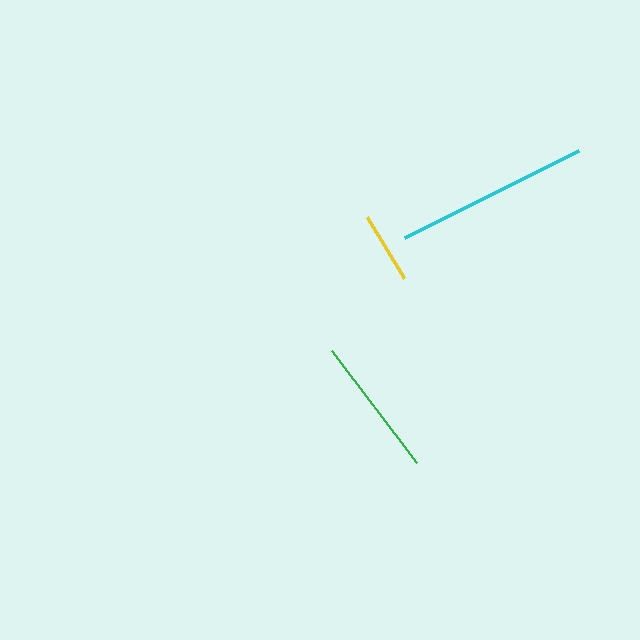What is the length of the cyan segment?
The cyan segment is approximately 194 pixels long.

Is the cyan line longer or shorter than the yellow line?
The cyan line is longer than the yellow line.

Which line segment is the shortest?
The yellow line is the shortest at approximately 71 pixels.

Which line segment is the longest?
The cyan line is the longest at approximately 194 pixels.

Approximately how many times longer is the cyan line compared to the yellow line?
The cyan line is approximately 2.7 times the length of the yellow line.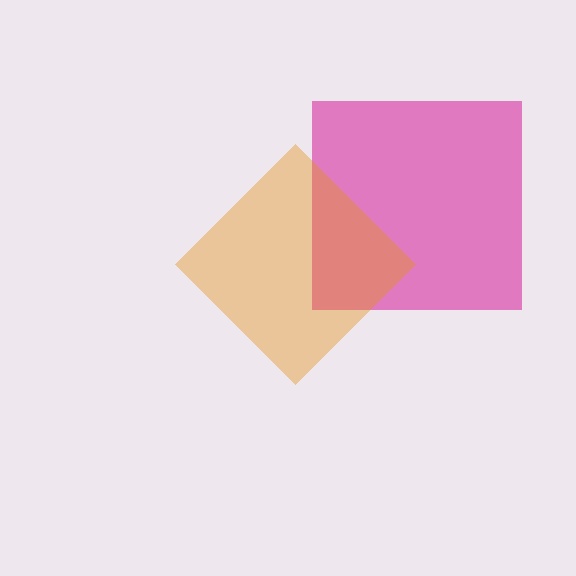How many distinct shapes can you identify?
There are 2 distinct shapes: a magenta square, an orange diamond.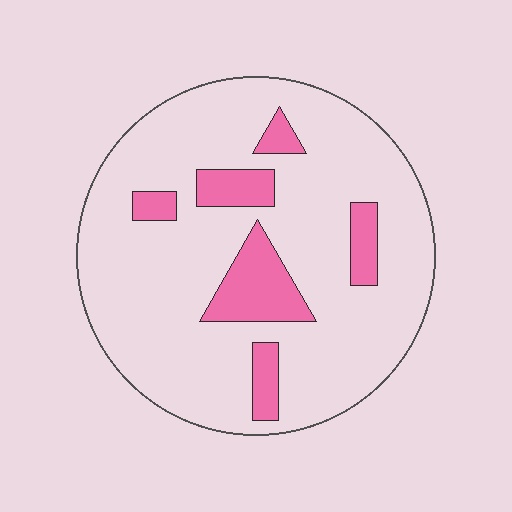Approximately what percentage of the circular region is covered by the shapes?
Approximately 15%.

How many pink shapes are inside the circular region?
6.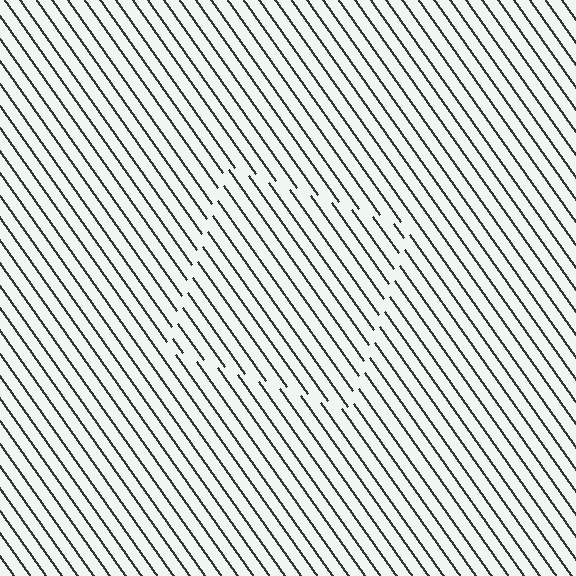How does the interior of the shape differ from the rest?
The interior of the shape contains the same grating, shifted by half a period — the contour is defined by the phase discontinuity where line-ends from the inner and outer gratings abut.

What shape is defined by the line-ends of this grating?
An illusory square. The interior of the shape contains the same grating, shifted by half a period — the contour is defined by the phase discontinuity where line-ends from the inner and outer gratings abut.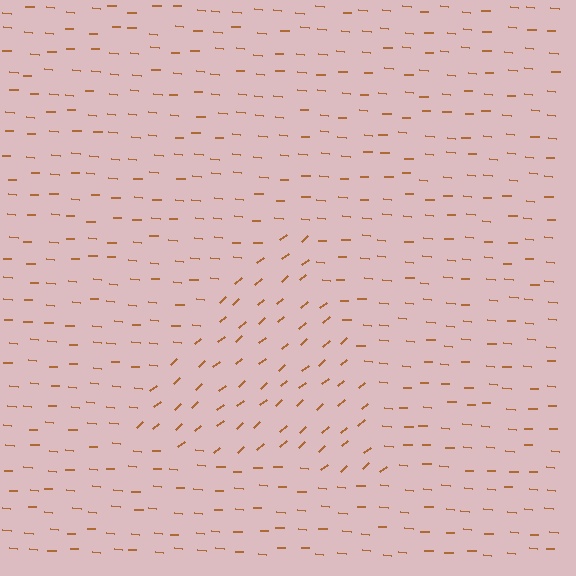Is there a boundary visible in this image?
Yes, there is a texture boundary formed by a change in line orientation.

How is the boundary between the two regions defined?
The boundary is defined purely by a change in line orientation (approximately 45 degrees difference). All lines are the same color and thickness.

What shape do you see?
I see a triangle.